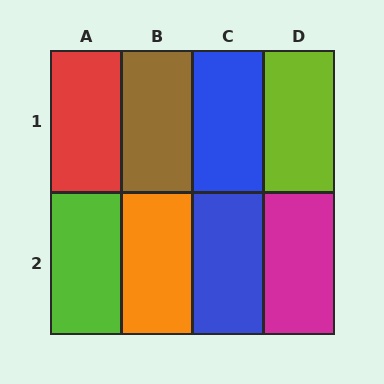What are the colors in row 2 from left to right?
Lime, orange, blue, magenta.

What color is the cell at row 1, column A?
Red.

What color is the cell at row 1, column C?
Blue.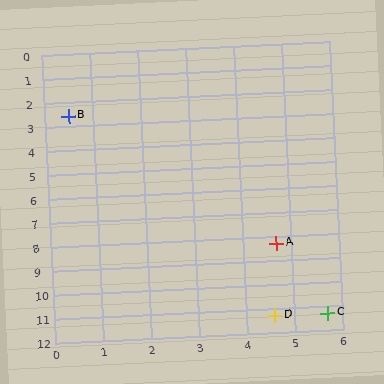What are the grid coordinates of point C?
Point C is at approximately (5.7, 11.3).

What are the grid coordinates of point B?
Point B is at approximately (0.5, 2.6).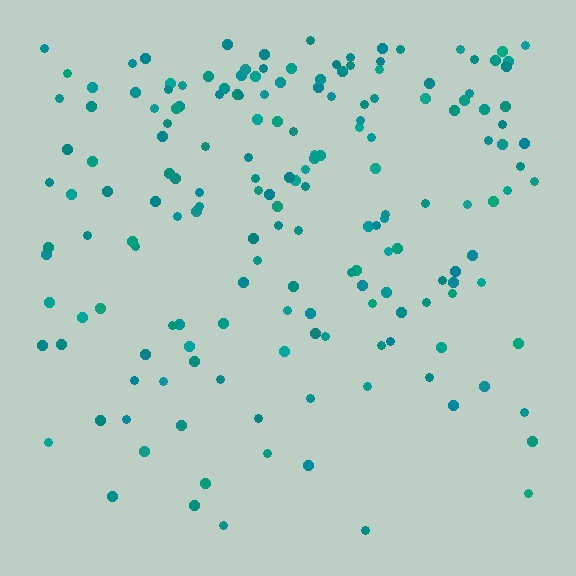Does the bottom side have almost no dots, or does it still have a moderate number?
Still a moderate number, just noticeably fewer than the top.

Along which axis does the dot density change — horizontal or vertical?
Vertical.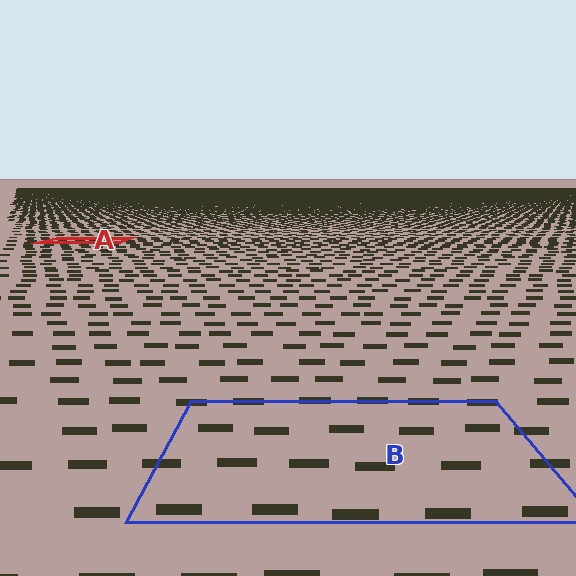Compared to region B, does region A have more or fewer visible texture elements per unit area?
Region A has more texture elements per unit area — they are packed more densely because it is farther away.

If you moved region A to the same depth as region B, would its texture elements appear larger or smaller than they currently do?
They would appear larger. At a closer depth, the same texture elements are projected at a bigger on-screen size.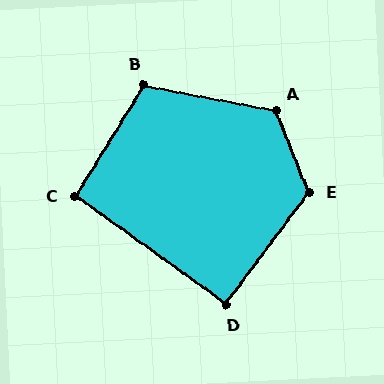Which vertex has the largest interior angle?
A, at approximately 123 degrees.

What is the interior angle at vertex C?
Approximately 94 degrees (approximately right).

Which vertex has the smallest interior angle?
D, at approximately 91 degrees.